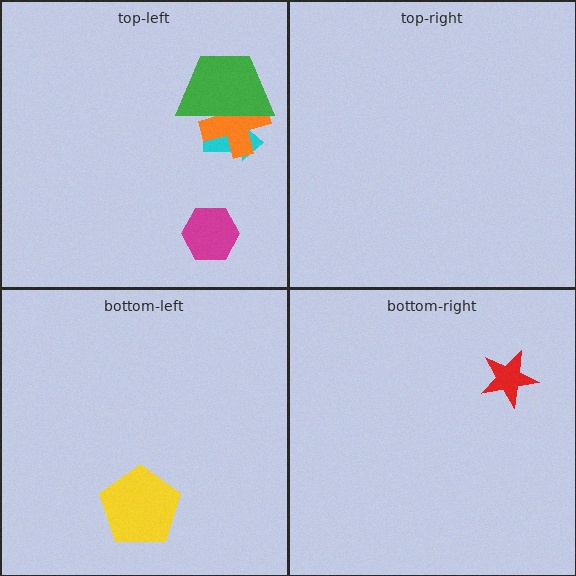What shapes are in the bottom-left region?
The yellow pentagon.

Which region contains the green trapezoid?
The top-left region.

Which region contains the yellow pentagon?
The bottom-left region.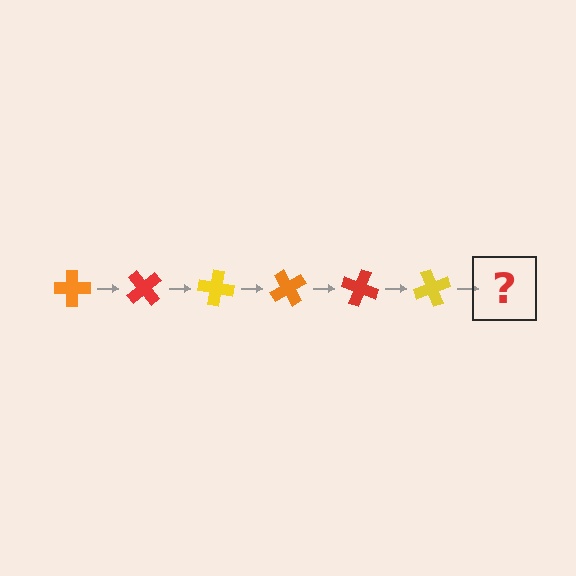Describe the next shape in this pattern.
It should be an orange cross, rotated 300 degrees from the start.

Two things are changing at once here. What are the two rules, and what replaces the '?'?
The two rules are that it rotates 50 degrees each step and the color cycles through orange, red, and yellow. The '?' should be an orange cross, rotated 300 degrees from the start.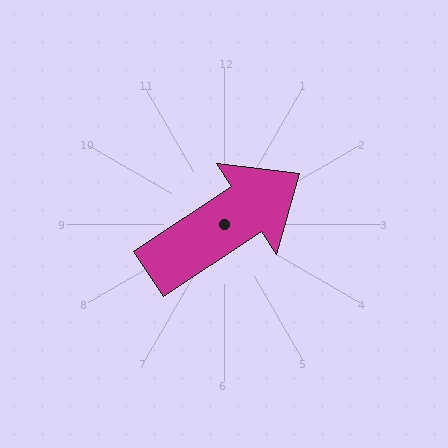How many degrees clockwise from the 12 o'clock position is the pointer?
Approximately 56 degrees.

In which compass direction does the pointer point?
Northeast.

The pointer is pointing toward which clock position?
Roughly 2 o'clock.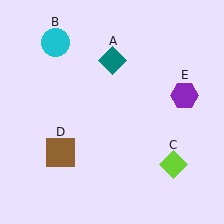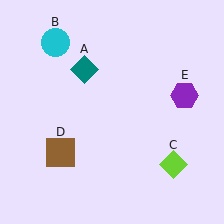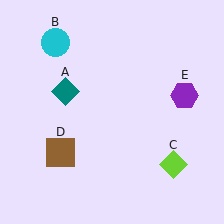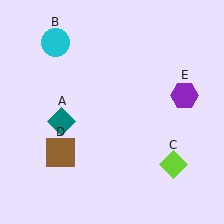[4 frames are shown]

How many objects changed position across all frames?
1 object changed position: teal diamond (object A).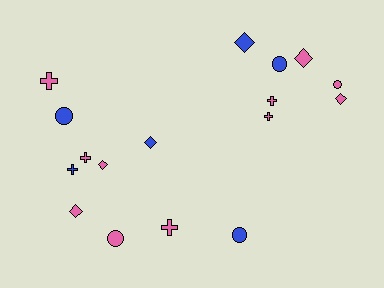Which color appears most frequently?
Pink, with 11 objects.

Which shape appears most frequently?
Diamond, with 6 objects.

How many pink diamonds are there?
There are 4 pink diamonds.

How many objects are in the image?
There are 17 objects.